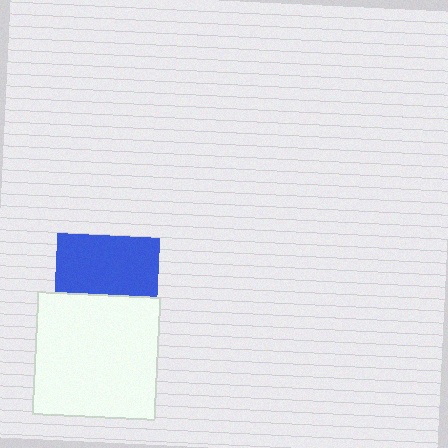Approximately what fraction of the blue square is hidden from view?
Roughly 43% of the blue square is hidden behind the white square.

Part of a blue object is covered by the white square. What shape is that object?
It is a square.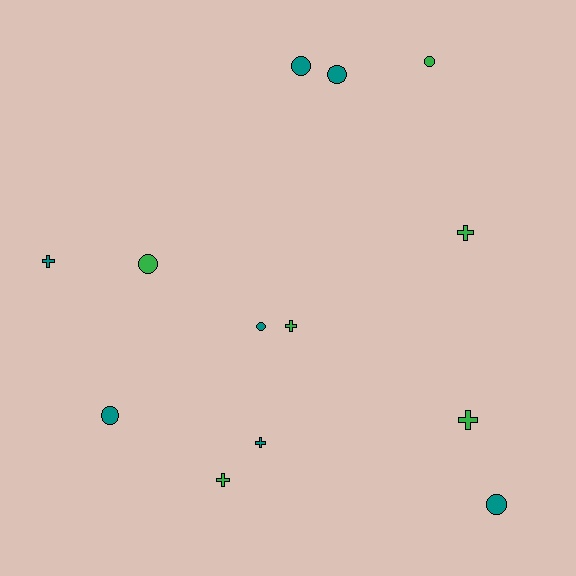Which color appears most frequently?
Teal, with 7 objects.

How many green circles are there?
There are 2 green circles.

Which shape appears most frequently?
Circle, with 7 objects.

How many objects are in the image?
There are 13 objects.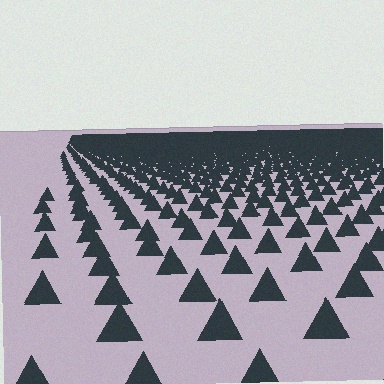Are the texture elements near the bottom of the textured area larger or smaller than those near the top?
Larger. Near the bottom, elements are closer to the viewer and appear at a bigger on-screen size.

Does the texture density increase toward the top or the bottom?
Density increases toward the top.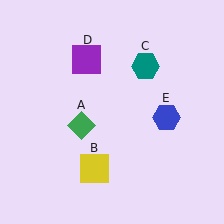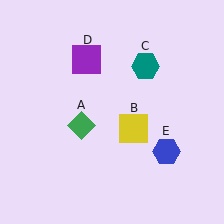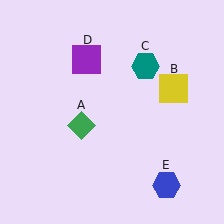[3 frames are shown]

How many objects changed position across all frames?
2 objects changed position: yellow square (object B), blue hexagon (object E).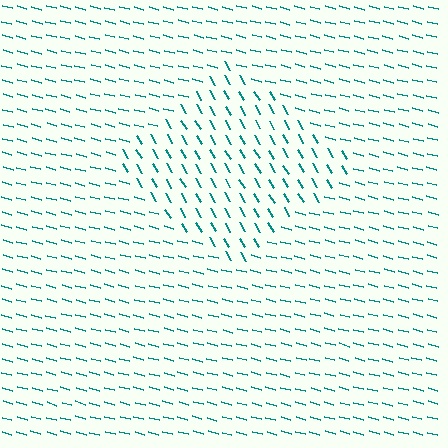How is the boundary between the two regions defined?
The boundary is defined purely by a change in line orientation (approximately 45 degrees difference). All lines are the same color and thickness.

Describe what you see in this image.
The image is filled with small teal line segments. A diamond region in the image has lines oriented differently from the surrounding lines, creating a visible texture boundary.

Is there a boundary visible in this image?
Yes, there is a texture boundary formed by a change in line orientation.